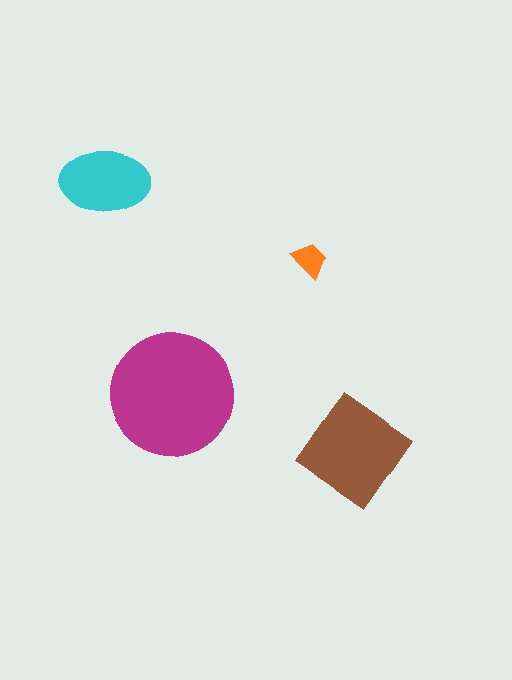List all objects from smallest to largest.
The orange trapezoid, the cyan ellipse, the brown diamond, the magenta circle.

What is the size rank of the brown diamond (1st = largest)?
2nd.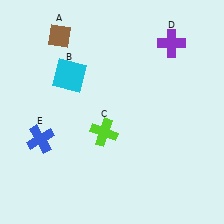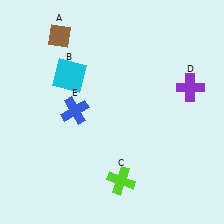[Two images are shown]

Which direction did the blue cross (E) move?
The blue cross (E) moved right.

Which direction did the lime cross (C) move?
The lime cross (C) moved down.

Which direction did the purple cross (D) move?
The purple cross (D) moved down.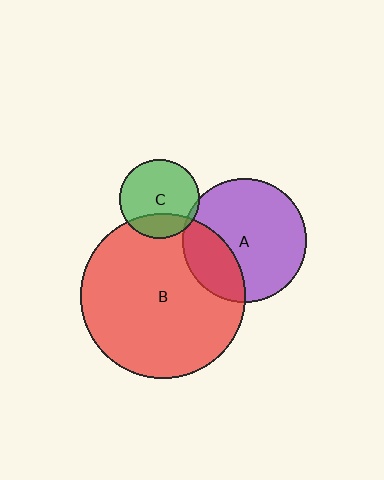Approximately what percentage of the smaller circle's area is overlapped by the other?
Approximately 5%.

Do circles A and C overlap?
Yes.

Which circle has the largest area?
Circle B (red).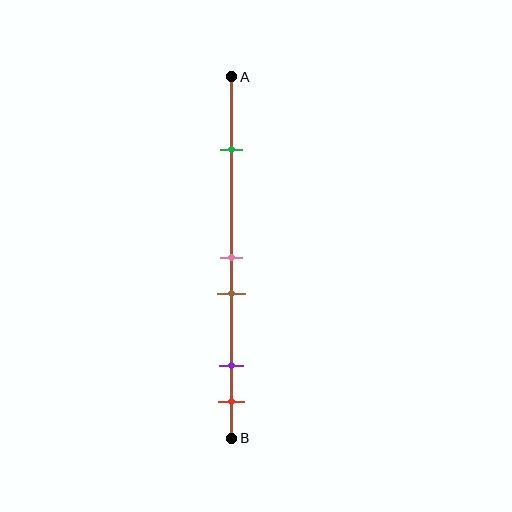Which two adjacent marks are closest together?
The pink and brown marks are the closest adjacent pair.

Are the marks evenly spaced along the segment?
No, the marks are not evenly spaced.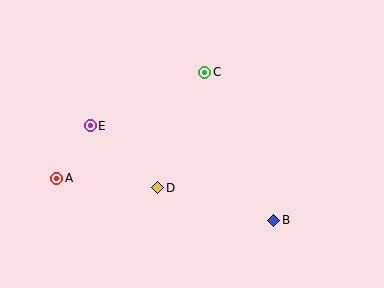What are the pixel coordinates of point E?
Point E is at (90, 126).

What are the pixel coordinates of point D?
Point D is at (158, 188).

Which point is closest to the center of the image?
Point D at (158, 188) is closest to the center.